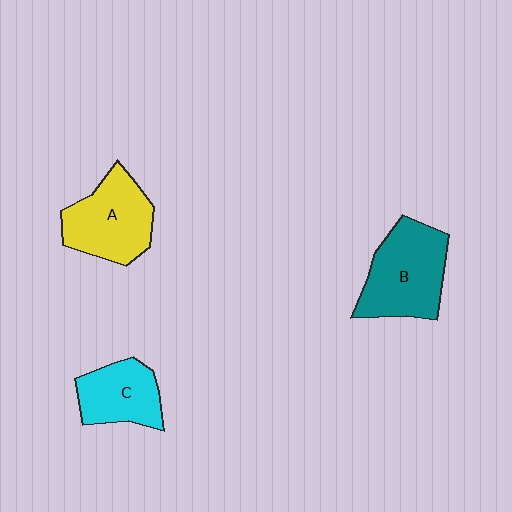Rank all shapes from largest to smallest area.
From largest to smallest: B (teal), A (yellow), C (cyan).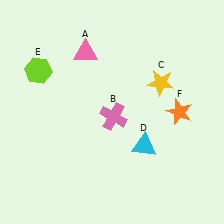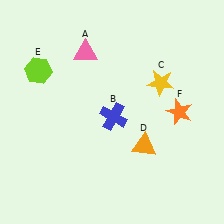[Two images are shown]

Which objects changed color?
B changed from pink to blue. D changed from cyan to orange.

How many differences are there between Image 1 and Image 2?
There are 2 differences between the two images.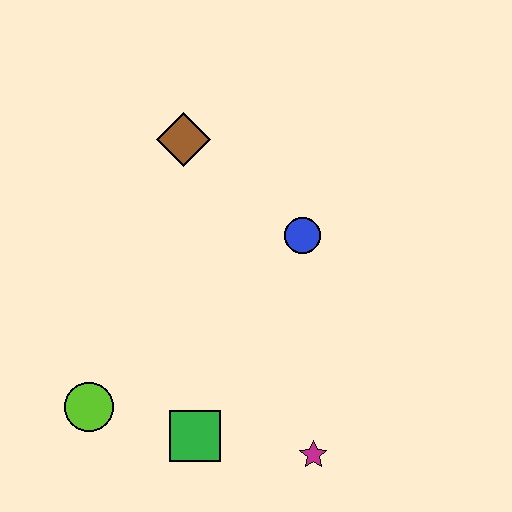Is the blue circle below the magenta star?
No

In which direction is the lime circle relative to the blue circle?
The lime circle is to the left of the blue circle.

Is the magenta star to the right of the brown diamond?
Yes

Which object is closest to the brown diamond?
The blue circle is closest to the brown diamond.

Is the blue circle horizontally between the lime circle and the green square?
No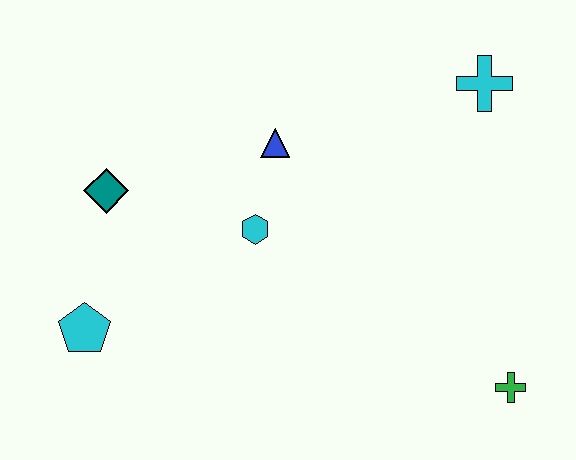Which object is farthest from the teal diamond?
The green cross is farthest from the teal diamond.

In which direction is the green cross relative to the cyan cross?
The green cross is below the cyan cross.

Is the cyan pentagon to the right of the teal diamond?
No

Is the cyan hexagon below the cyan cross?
Yes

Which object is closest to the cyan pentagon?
The teal diamond is closest to the cyan pentagon.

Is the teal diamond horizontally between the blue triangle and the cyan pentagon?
Yes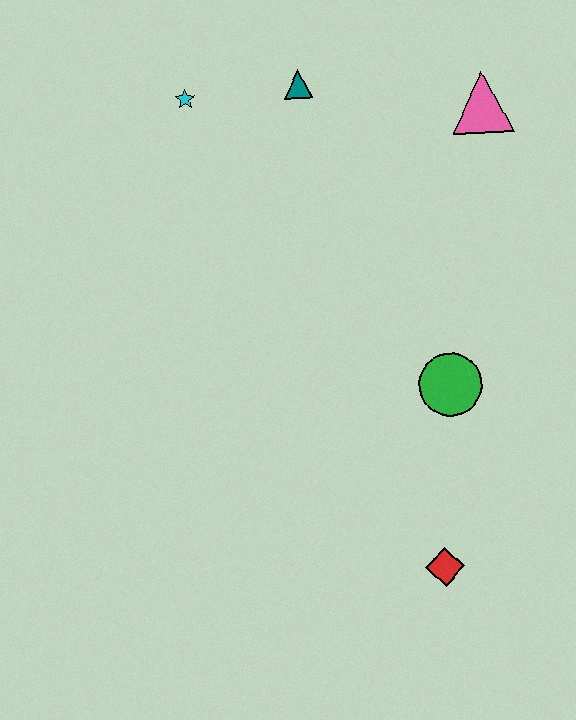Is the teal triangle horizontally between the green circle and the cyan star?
Yes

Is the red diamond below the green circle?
Yes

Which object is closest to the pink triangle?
The teal triangle is closest to the pink triangle.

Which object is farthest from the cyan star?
The red diamond is farthest from the cyan star.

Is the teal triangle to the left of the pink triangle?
Yes